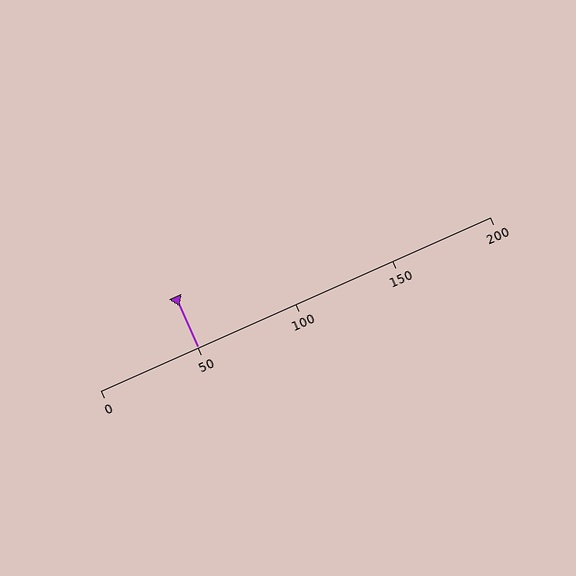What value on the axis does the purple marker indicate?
The marker indicates approximately 50.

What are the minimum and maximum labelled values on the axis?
The axis runs from 0 to 200.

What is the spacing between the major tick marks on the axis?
The major ticks are spaced 50 apart.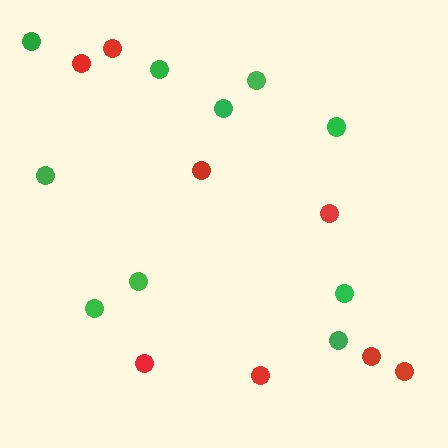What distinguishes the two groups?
There are 2 groups: one group of red circles (8) and one group of green circles (10).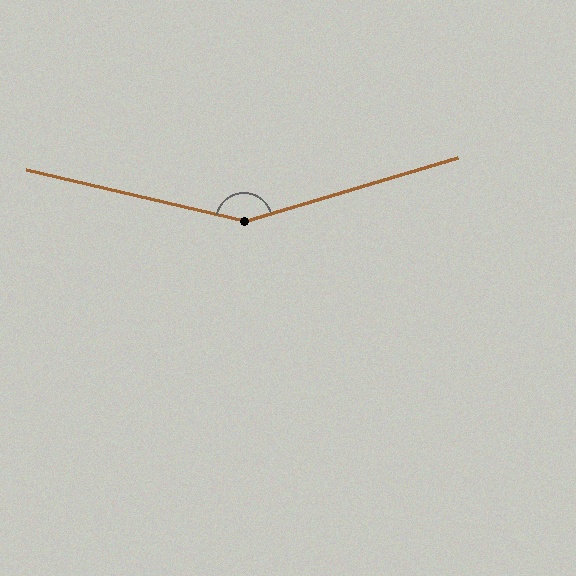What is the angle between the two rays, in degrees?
Approximately 150 degrees.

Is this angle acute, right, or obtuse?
It is obtuse.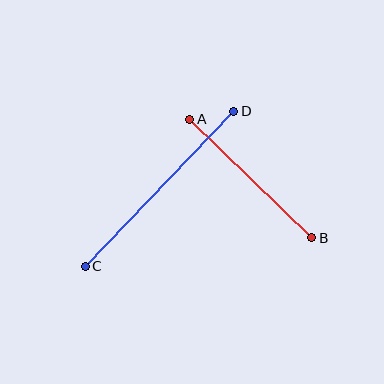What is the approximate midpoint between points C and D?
The midpoint is at approximately (159, 189) pixels.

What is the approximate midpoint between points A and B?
The midpoint is at approximately (251, 179) pixels.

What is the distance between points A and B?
The distance is approximately 170 pixels.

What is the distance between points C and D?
The distance is approximately 215 pixels.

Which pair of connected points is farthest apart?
Points C and D are farthest apart.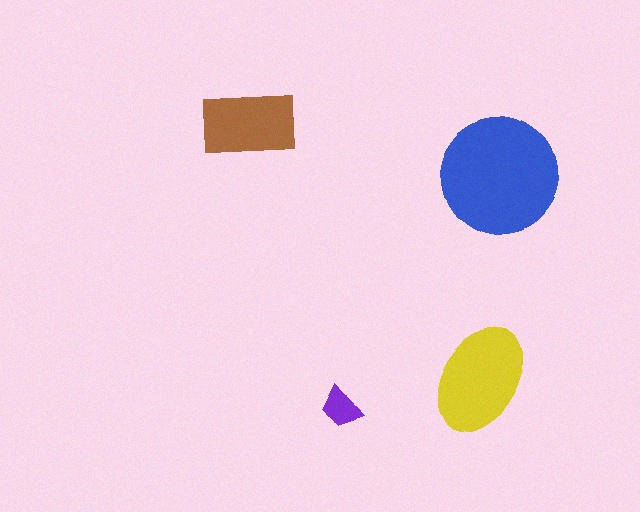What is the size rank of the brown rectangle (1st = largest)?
3rd.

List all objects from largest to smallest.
The blue circle, the yellow ellipse, the brown rectangle, the purple trapezoid.